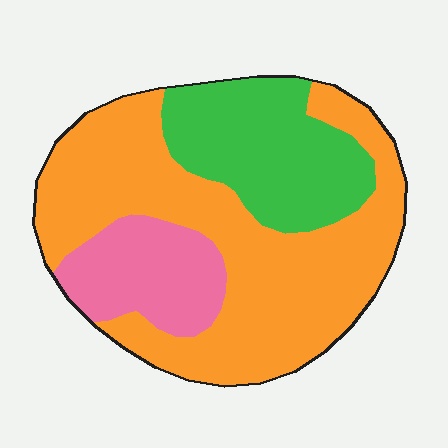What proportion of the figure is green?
Green takes up about one quarter (1/4) of the figure.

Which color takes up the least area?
Pink, at roughly 15%.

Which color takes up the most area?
Orange, at roughly 60%.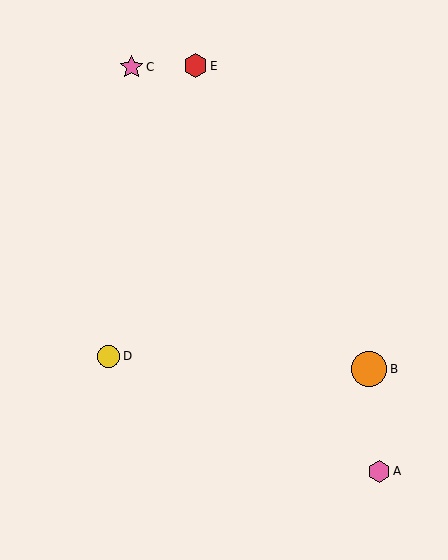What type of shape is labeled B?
Shape B is an orange circle.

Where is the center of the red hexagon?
The center of the red hexagon is at (195, 66).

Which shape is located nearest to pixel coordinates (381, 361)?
The orange circle (labeled B) at (369, 369) is nearest to that location.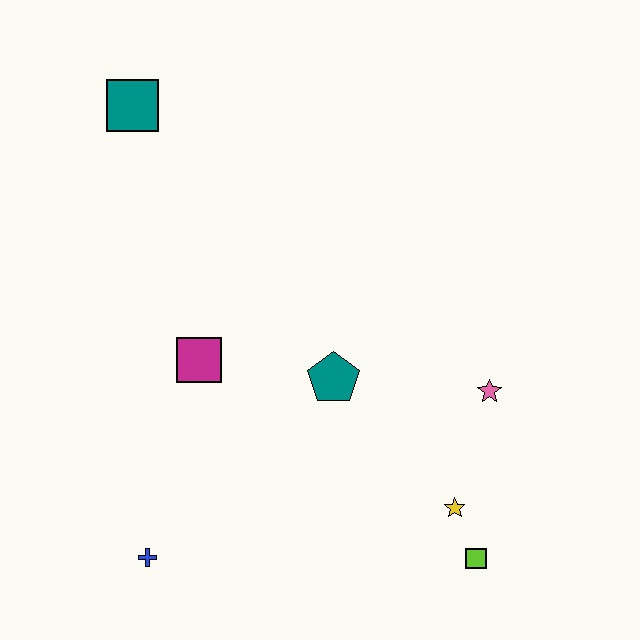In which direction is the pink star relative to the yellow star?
The pink star is above the yellow star.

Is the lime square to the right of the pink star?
No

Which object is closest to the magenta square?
The teal pentagon is closest to the magenta square.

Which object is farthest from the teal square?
The lime square is farthest from the teal square.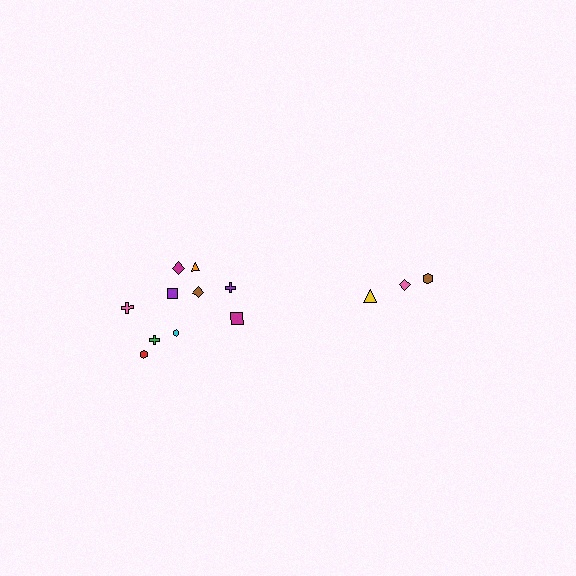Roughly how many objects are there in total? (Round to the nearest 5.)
Roughly 15 objects in total.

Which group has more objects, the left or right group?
The left group.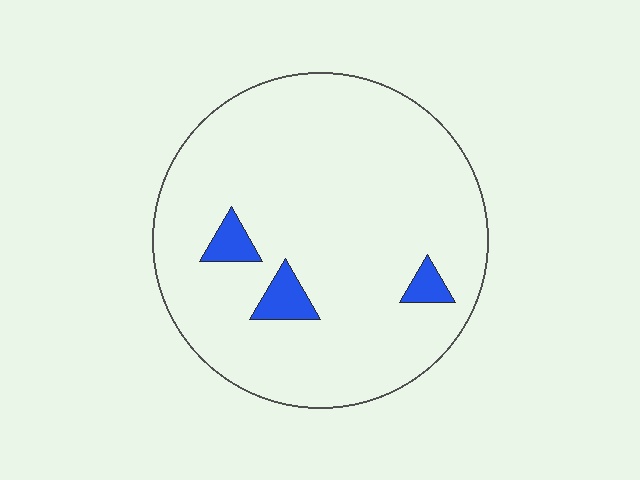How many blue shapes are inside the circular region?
3.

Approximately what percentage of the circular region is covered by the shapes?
Approximately 5%.